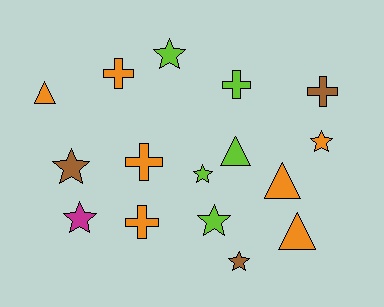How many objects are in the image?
There are 16 objects.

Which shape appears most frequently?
Star, with 7 objects.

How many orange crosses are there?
There are 3 orange crosses.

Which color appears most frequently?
Orange, with 7 objects.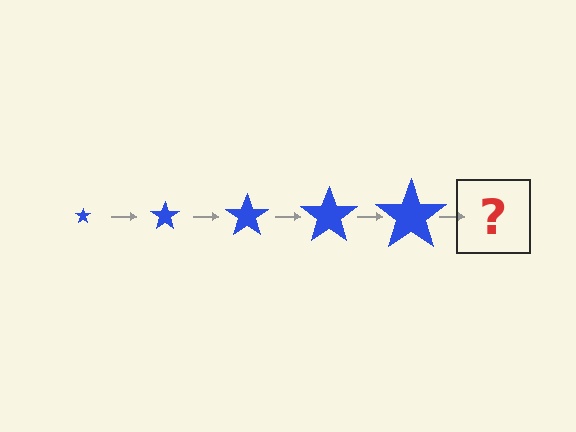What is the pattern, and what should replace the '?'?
The pattern is that the star gets progressively larger each step. The '?' should be a blue star, larger than the previous one.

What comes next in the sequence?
The next element should be a blue star, larger than the previous one.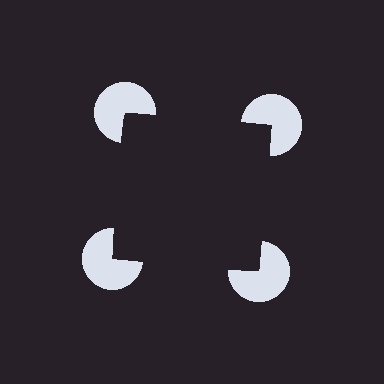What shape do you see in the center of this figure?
An illusory square — its edges are inferred from the aligned wedge cuts in the pac-man discs, not physically drawn.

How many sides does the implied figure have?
4 sides.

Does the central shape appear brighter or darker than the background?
It typically appears slightly darker than the background, even though no actual brightness change is drawn.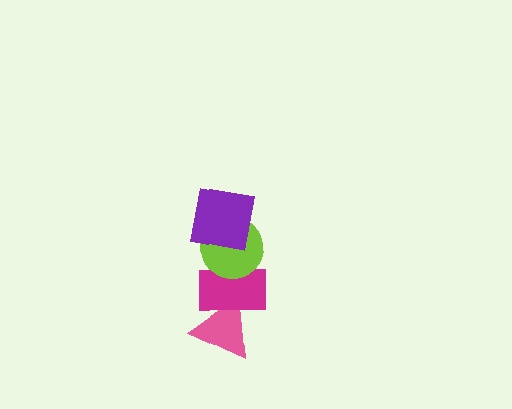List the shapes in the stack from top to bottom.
From top to bottom: the purple square, the lime circle, the magenta rectangle, the pink triangle.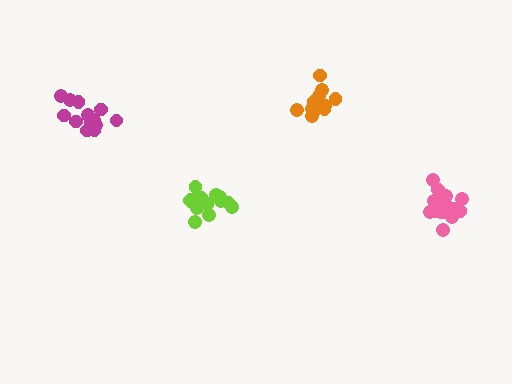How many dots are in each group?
Group 1: 13 dots, Group 2: 17 dots, Group 3: 15 dots, Group 4: 14 dots (59 total).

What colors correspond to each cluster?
The clusters are colored: orange, pink, lime, magenta.